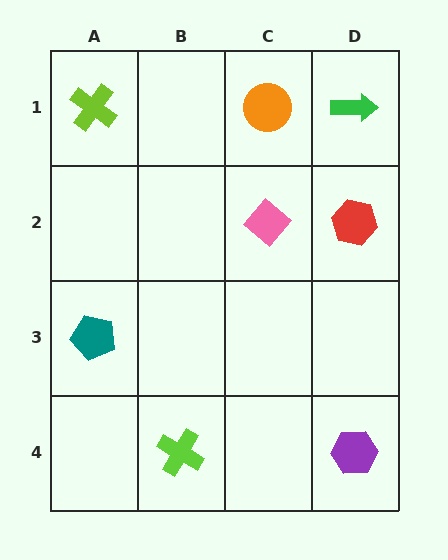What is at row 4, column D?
A purple hexagon.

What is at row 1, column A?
A lime cross.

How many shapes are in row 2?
2 shapes.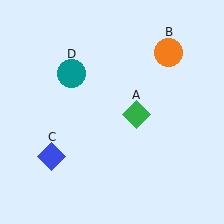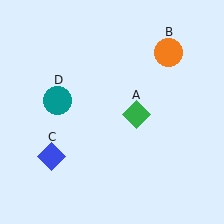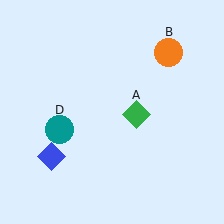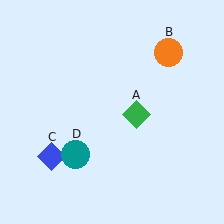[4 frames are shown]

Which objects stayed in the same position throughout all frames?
Green diamond (object A) and orange circle (object B) and blue diamond (object C) remained stationary.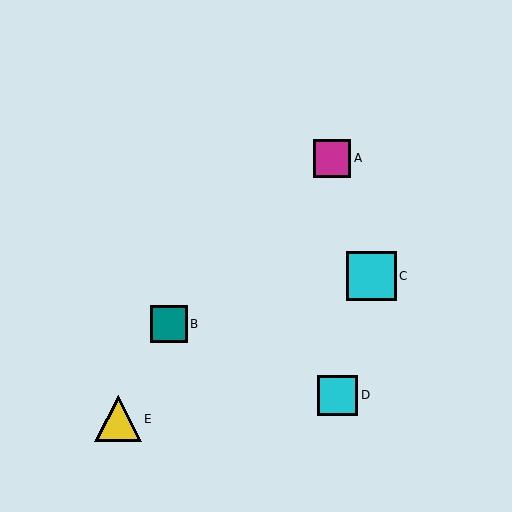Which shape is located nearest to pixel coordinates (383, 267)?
The cyan square (labeled C) at (371, 276) is nearest to that location.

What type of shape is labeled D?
Shape D is a cyan square.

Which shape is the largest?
The cyan square (labeled C) is the largest.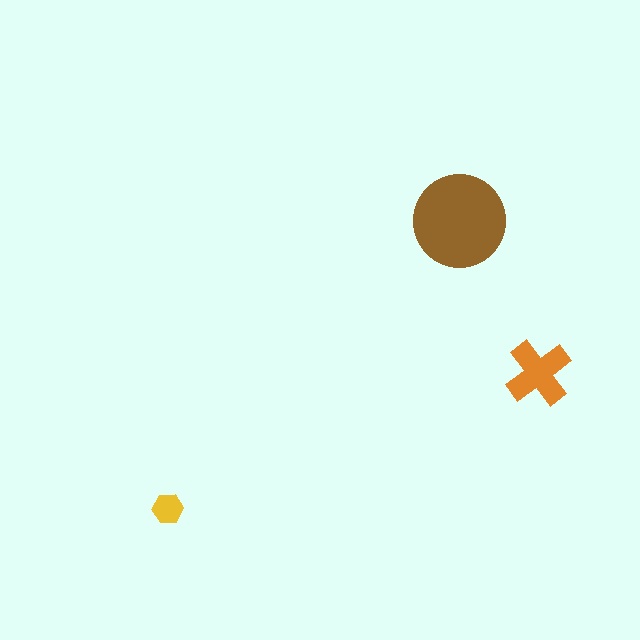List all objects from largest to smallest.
The brown circle, the orange cross, the yellow hexagon.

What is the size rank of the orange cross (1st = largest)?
2nd.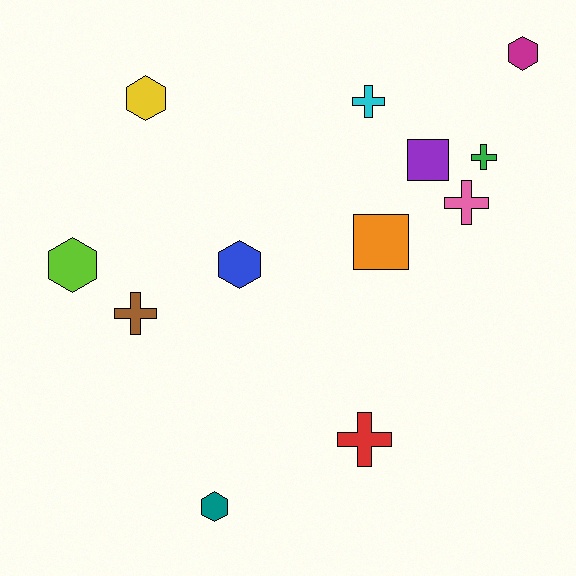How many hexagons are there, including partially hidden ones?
There are 5 hexagons.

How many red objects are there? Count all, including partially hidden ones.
There is 1 red object.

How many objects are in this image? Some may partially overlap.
There are 12 objects.